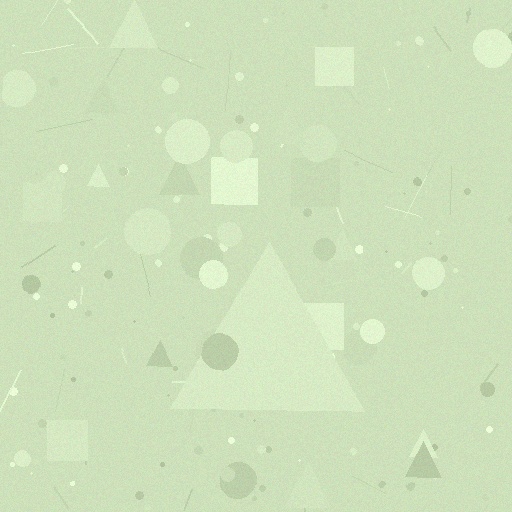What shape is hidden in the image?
A triangle is hidden in the image.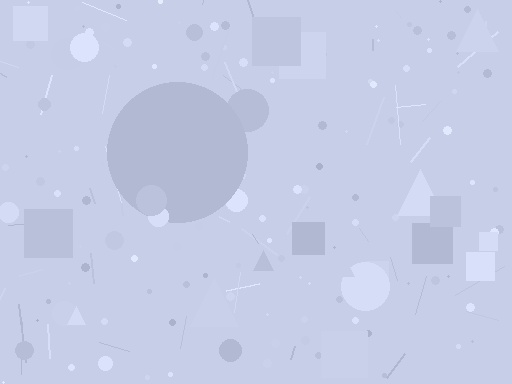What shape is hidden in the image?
A circle is hidden in the image.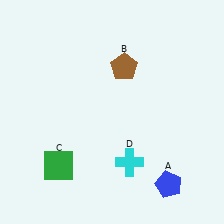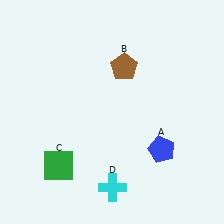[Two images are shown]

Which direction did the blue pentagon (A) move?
The blue pentagon (A) moved up.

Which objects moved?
The objects that moved are: the blue pentagon (A), the cyan cross (D).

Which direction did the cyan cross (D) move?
The cyan cross (D) moved down.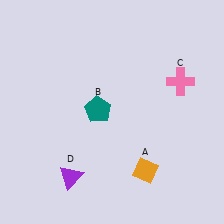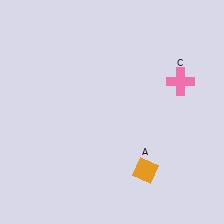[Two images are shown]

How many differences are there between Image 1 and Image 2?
There are 2 differences between the two images.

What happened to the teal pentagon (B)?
The teal pentagon (B) was removed in Image 2. It was in the top-left area of Image 1.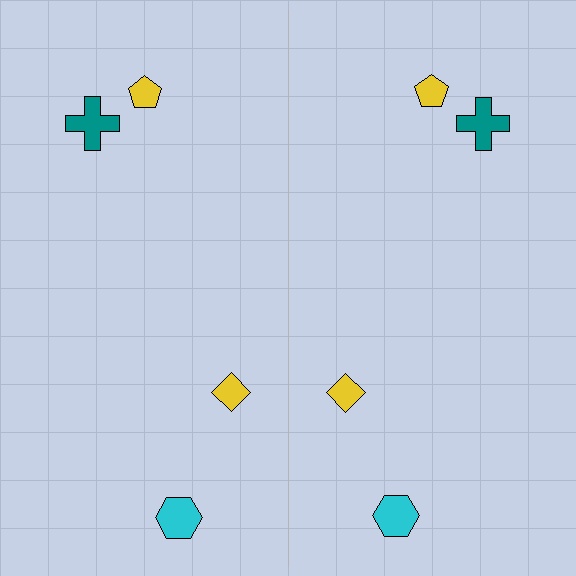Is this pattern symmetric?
Yes, this pattern has bilateral (reflection) symmetry.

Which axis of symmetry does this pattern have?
The pattern has a vertical axis of symmetry running through the center of the image.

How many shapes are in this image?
There are 8 shapes in this image.